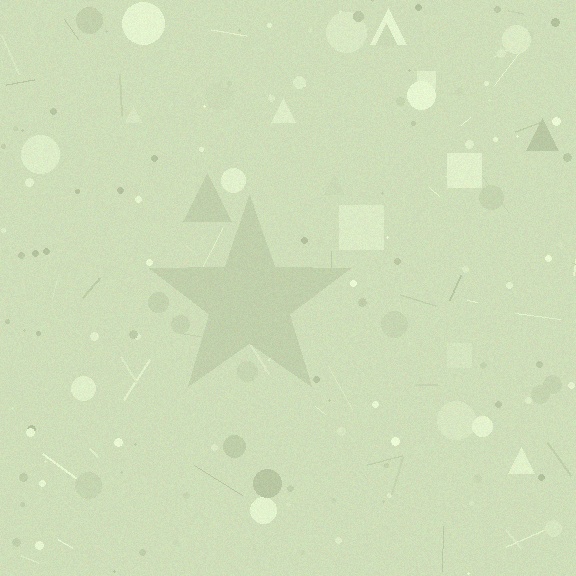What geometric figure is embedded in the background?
A star is embedded in the background.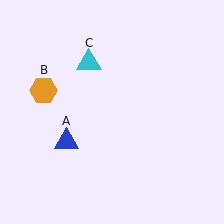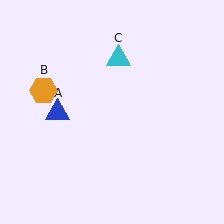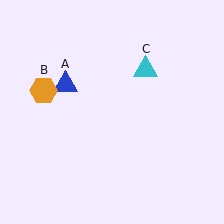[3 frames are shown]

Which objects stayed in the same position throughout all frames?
Orange hexagon (object B) remained stationary.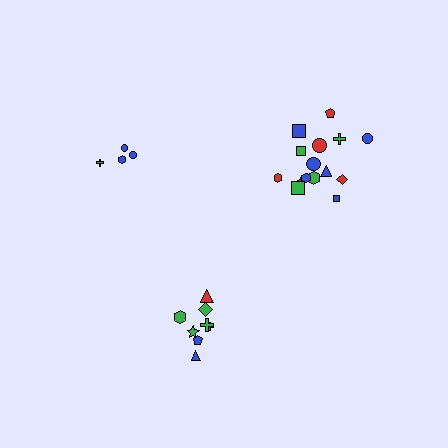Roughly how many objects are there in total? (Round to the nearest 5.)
Roughly 25 objects in total.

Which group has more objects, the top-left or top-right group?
The top-right group.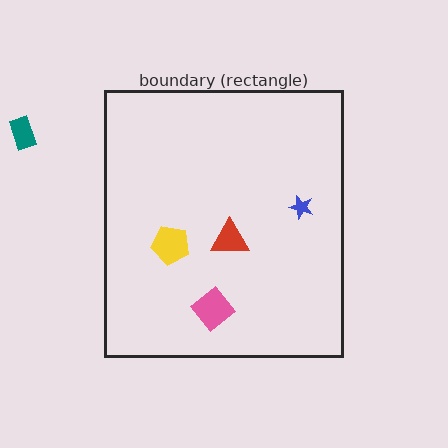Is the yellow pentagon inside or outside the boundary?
Inside.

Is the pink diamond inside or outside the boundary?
Inside.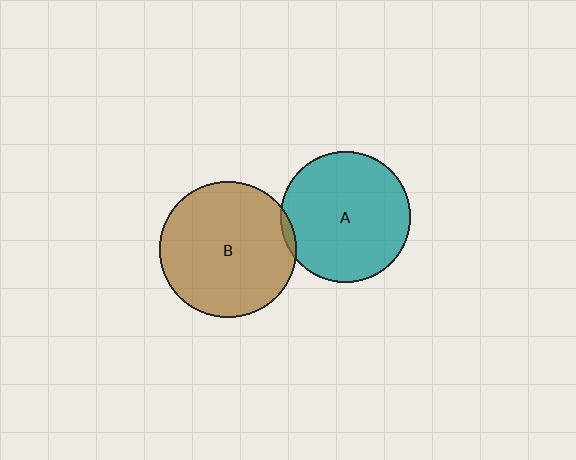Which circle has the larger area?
Circle B (brown).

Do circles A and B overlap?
Yes.